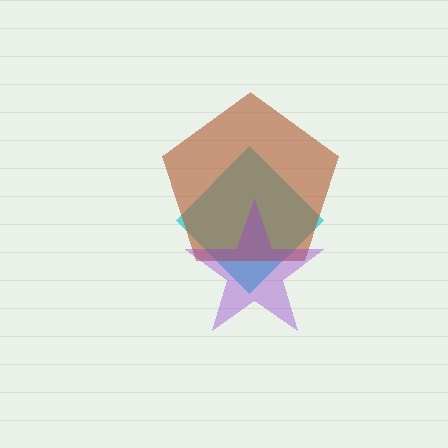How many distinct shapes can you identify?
There are 3 distinct shapes: a cyan diamond, a brown pentagon, a purple star.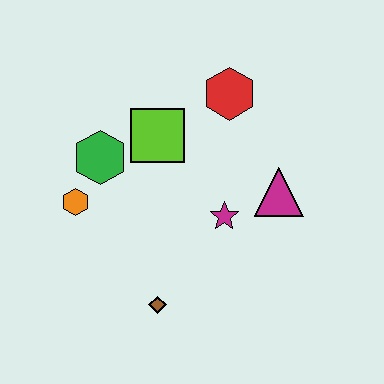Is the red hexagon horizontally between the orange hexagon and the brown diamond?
No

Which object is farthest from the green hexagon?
The magenta triangle is farthest from the green hexagon.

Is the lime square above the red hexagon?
No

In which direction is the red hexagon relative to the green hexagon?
The red hexagon is to the right of the green hexagon.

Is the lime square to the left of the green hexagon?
No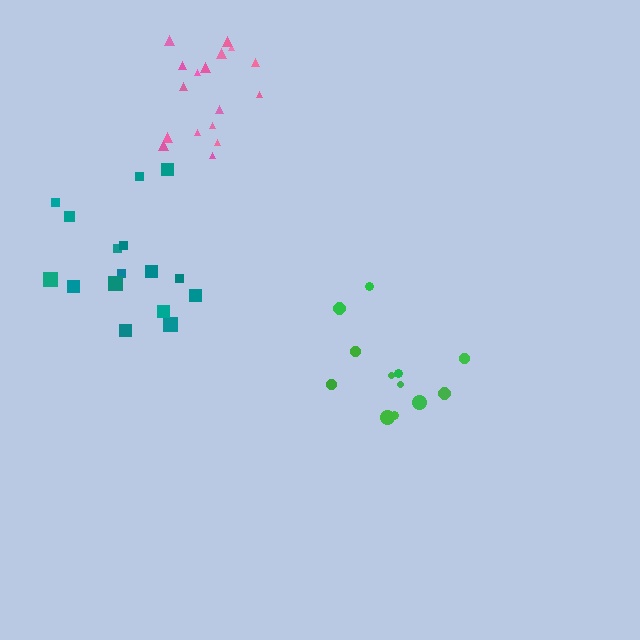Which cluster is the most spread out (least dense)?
Green.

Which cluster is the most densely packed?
Pink.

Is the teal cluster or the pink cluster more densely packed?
Pink.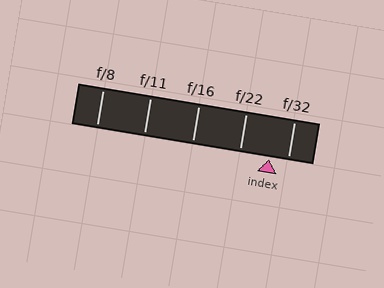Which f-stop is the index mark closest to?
The index mark is closest to f/32.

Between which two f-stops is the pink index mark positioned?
The index mark is between f/22 and f/32.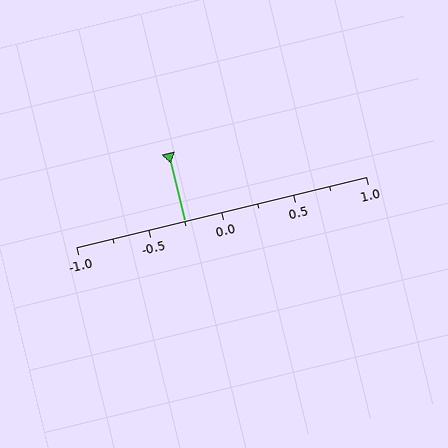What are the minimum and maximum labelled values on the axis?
The axis runs from -1.0 to 1.0.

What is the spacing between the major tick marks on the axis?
The major ticks are spaced 0.5 apart.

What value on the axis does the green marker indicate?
The marker indicates approximately -0.25.